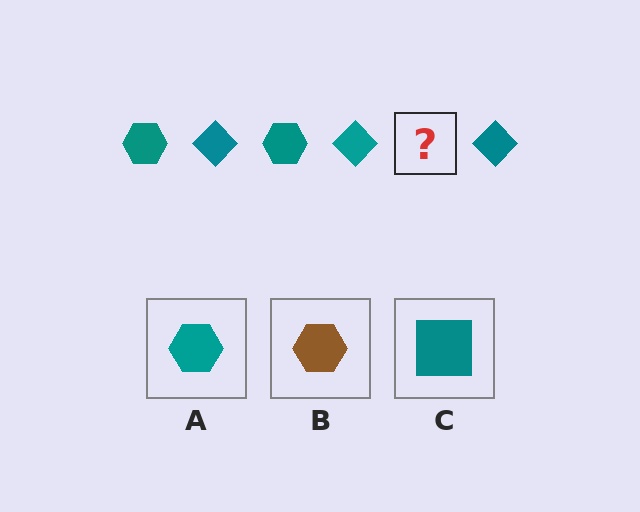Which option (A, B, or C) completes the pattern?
A.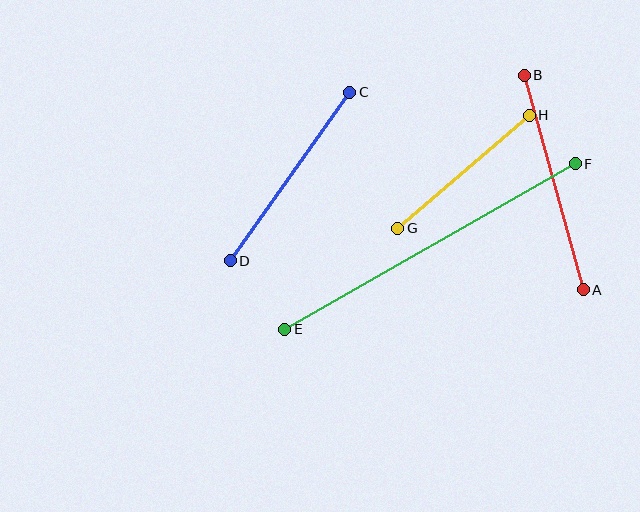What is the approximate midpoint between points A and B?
The midpoint is at approximately (554, 183) pixels.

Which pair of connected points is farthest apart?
Points E and F are farthest apart.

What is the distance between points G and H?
The distance is approximately 173 pixels.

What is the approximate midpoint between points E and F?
The midpoint is at approximately (430, 246) pixels.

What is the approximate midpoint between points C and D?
The midpoint is at approximately (290, 176) pixels.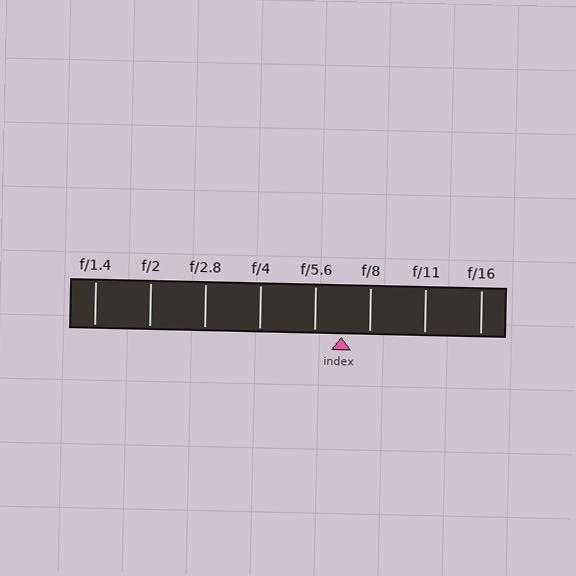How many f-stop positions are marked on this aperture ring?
There are 8 f-stop positions marked.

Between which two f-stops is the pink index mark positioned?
The index mark is between f/5.6 and f/8.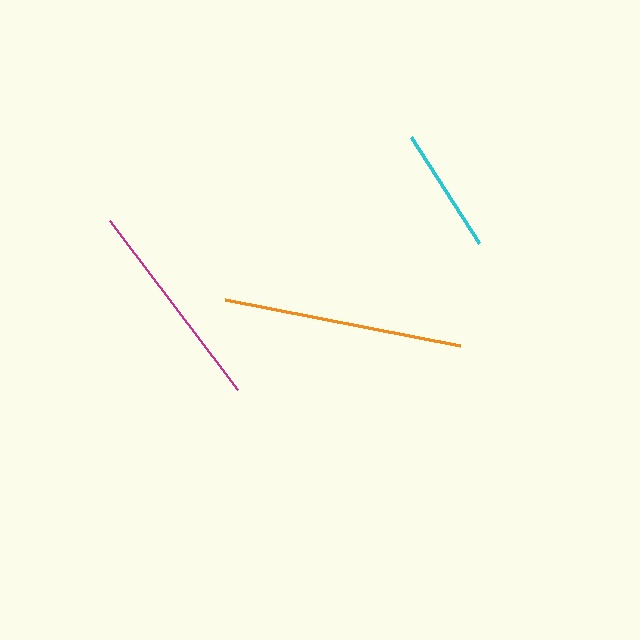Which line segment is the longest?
The orange line is the longest at approximately 239 pixels.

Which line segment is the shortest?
The cyan line is the shortest at approximately 126 pixels.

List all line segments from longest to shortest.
From longest to shortest: orange, magenta, cyan.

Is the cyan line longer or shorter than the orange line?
The orange line is longer than the cyan line.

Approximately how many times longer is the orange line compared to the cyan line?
The orange line is approximately 1.9 times the length of the cyan line.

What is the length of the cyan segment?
The cyan segment is approximately 126 pixels long.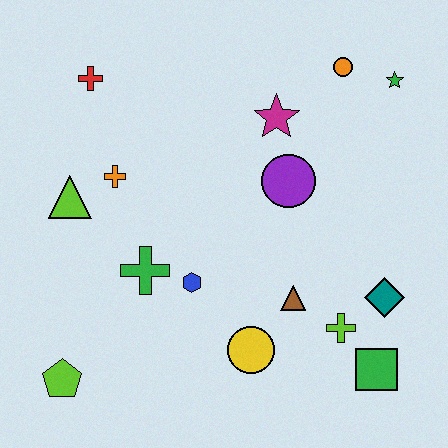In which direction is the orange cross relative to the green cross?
The orange cross is above the green cross.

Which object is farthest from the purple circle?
The lime pentagon is farthest from the purple circle.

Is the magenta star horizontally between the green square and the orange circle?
No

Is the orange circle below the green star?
No